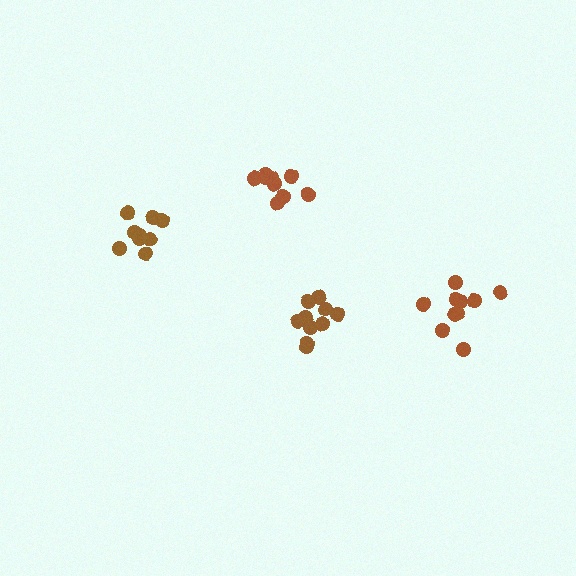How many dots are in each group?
Group 1: 10 dots, Group 2: 10 dots, Group 3: 9 dots, Group 4: 10 dots (39 total).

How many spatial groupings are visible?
There are 4 spatial groupings.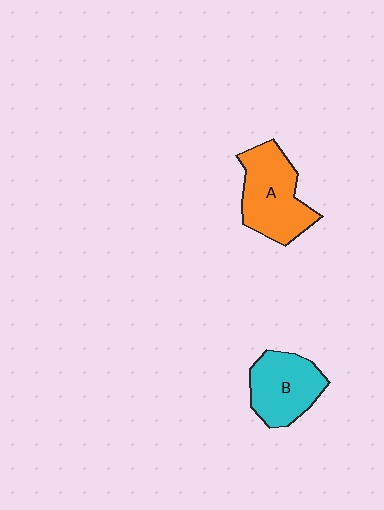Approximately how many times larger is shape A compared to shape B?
Approximately 1.2 times.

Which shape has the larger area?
Shape A (orange).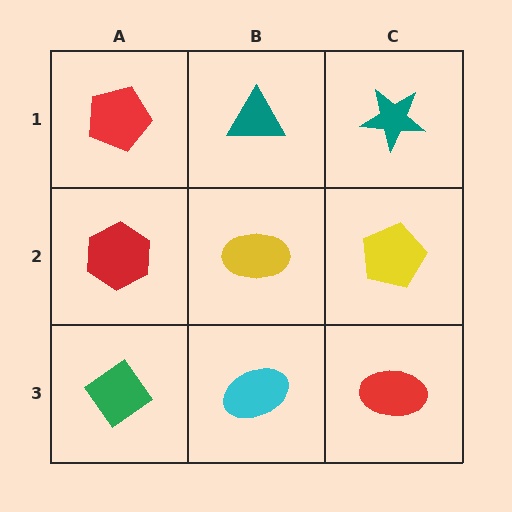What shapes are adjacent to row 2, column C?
A teal star (row 1, column C), a red ellipse (row 3, column C), a yellow ellipse (row 2, column B).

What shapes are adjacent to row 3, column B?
A yellow ellipse (row 2, column B), a green diamond (row 3, column A), a red ellipse (row 3, column C).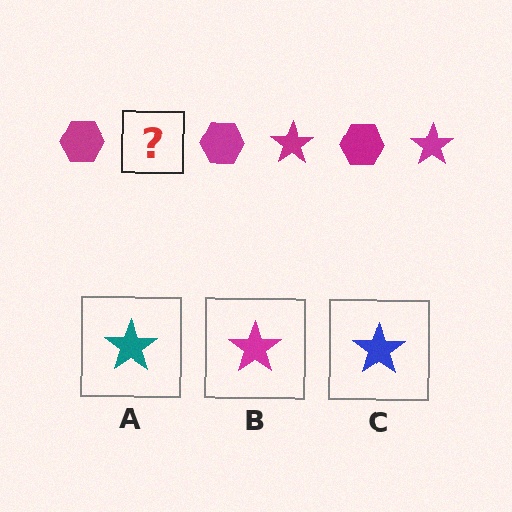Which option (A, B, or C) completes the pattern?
B.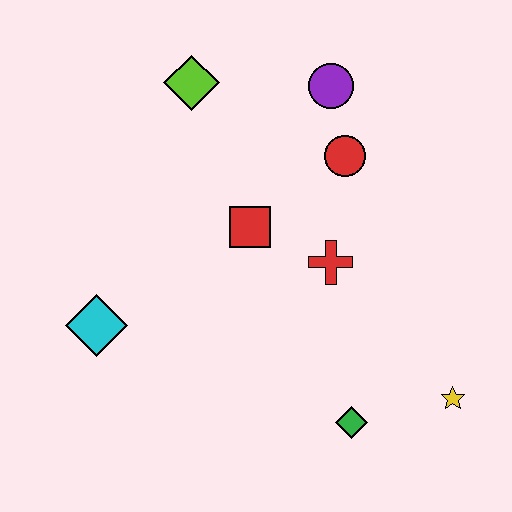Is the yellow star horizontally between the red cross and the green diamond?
No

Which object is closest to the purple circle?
The red circle is closest to the purple circle.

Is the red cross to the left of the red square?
No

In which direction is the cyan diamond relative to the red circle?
The cyan diamond is to the left of the red circle.